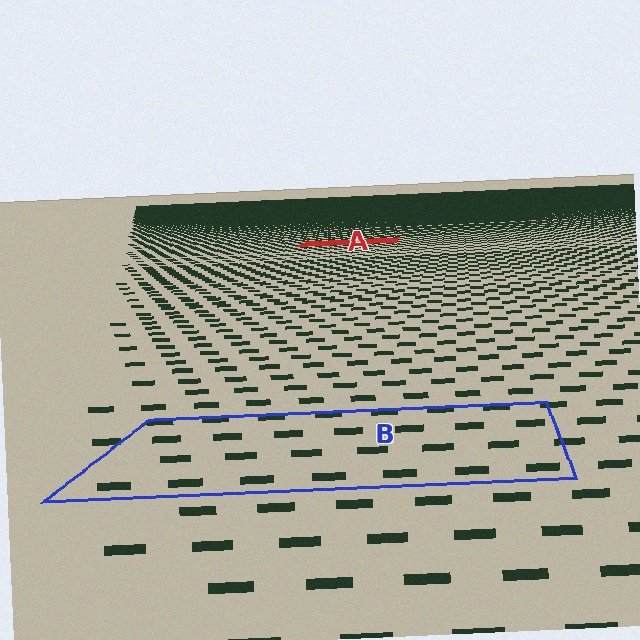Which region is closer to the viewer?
Region B is closer. The texture elements there are larger and more spread out.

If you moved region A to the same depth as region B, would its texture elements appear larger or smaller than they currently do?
They would appear larger. At a closer depth, the same texture elements are projected at a bigger on-screen size.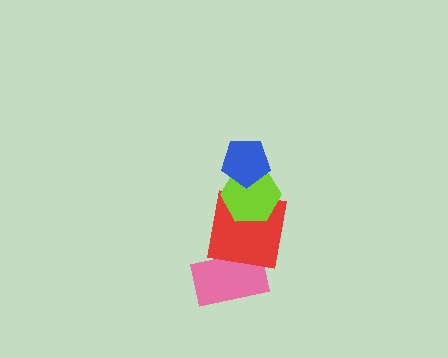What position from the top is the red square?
The red square is 3rd from the top.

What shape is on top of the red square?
The lime hexagon is on top of the red square.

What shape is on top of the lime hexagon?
The blue pentagon is on top of the lime hexagon.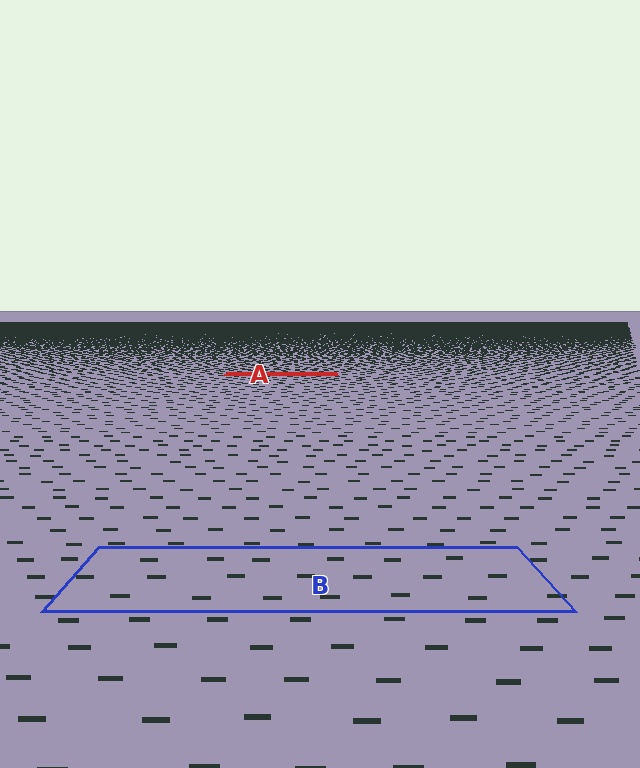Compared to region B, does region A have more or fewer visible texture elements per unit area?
Region A has more texture elements per unit area — they are packed more densely because it is farther away.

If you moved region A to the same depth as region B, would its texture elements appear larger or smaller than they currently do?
They would appear larger. At a closer depth, the same texture elements are projected at a bigger on-screen size.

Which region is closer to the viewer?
Region B is closer. The texture elements there are larger and more spread out.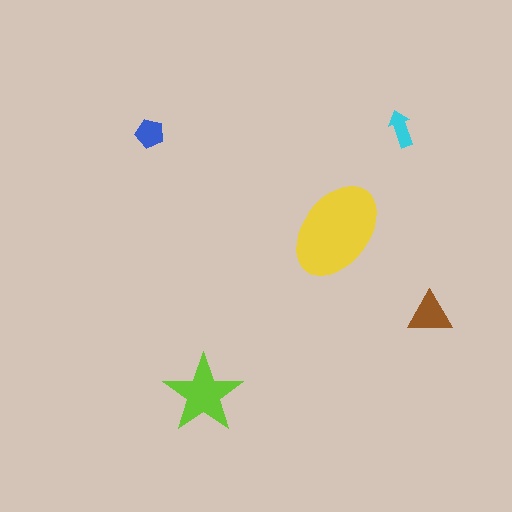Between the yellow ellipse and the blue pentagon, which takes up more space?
The yellow ellipse.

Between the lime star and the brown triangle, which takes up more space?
The lime star.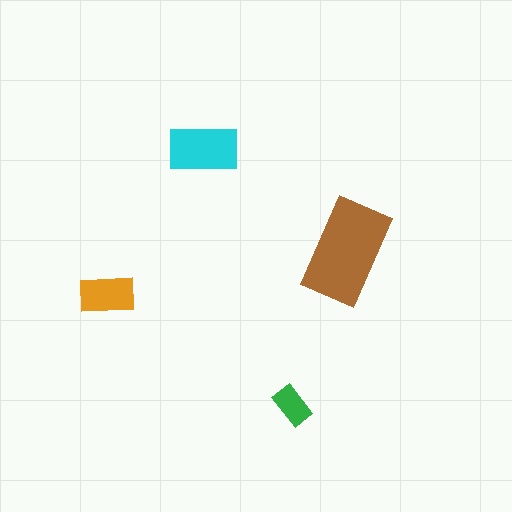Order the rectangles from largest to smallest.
the brown one, the cyan one, the orange one, the green one.